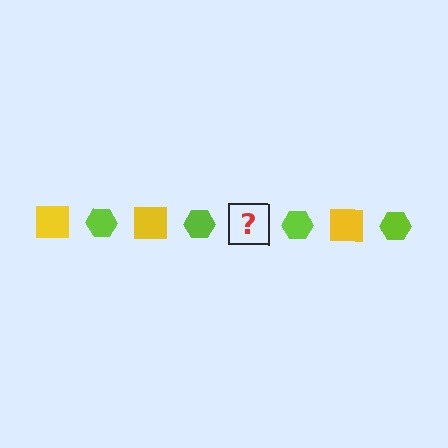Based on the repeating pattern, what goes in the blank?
The blank should be a yellow square.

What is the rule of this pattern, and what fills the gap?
The rule is that the pattern alternates between yellow square and lime hexagon. The gap should be filled with a yellow square.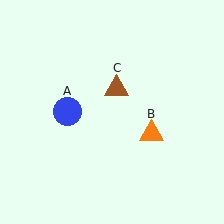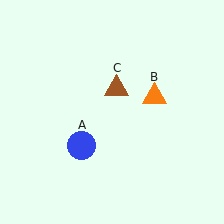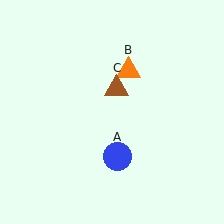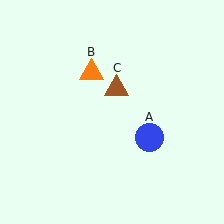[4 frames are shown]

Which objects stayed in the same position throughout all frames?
Brown triangle (object C) remained stationary.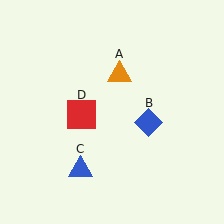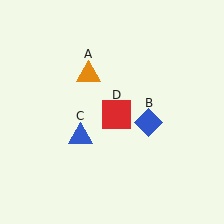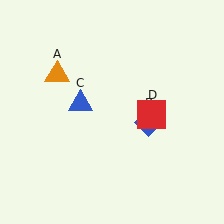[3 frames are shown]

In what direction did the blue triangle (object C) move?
The blue triangle (object C) moved up.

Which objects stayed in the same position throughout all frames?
Blue diamond (object B) remained stationary.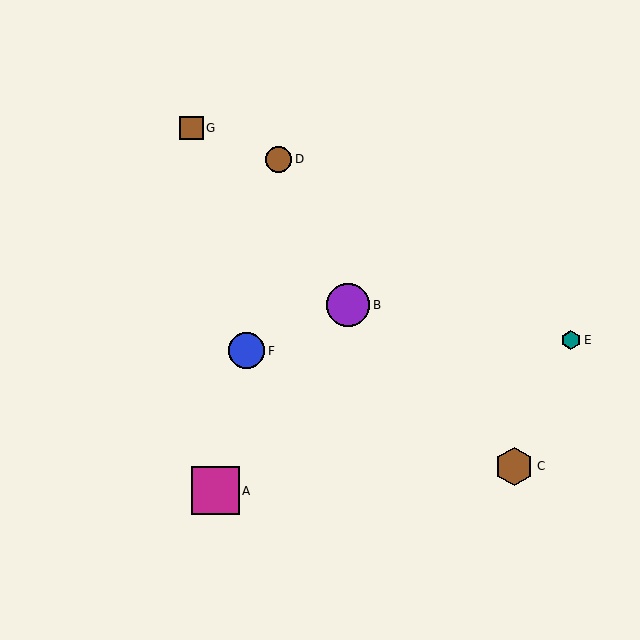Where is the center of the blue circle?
The center of the blue circle is at (246, 351).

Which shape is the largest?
The magenta square (labeled A) is the largest.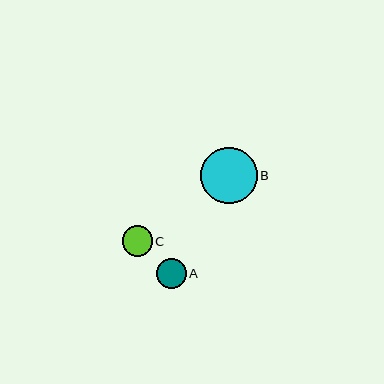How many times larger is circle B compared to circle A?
Circle B is approximately 1.9 times the size of circle A.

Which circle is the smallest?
Circle A is the smallest with a size of approximately 30 pixels.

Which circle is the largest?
Circle B is the largest with a size of approximately 56 pixels.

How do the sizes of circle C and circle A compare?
Circle C and circle A are approximately the same size.